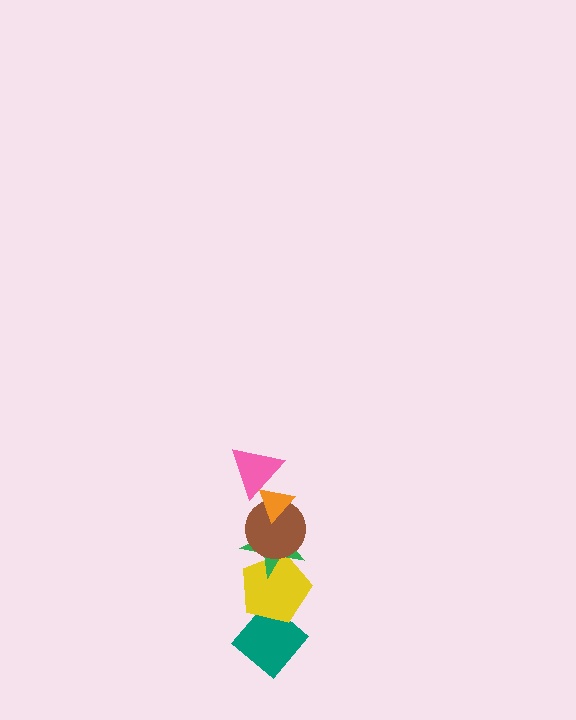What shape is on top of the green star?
The brown circle is on top of the green star.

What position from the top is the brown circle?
The brown circle is 3rd from the top.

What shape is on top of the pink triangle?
The orange triangle is on top of the pink triangle.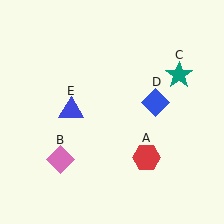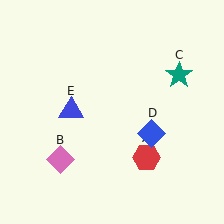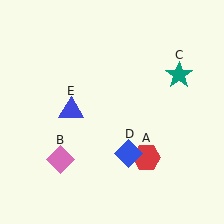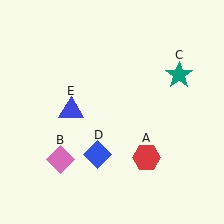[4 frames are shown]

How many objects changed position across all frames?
1 object changed position: blue diamond (object D).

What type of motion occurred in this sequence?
The blue diamond (object D) rotated clockwise around the center of the scene.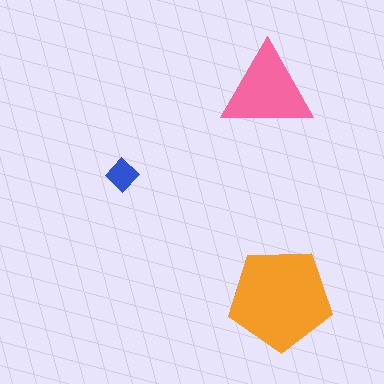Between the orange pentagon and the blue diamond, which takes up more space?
The orange pentagon.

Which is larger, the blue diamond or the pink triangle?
The pink triangle.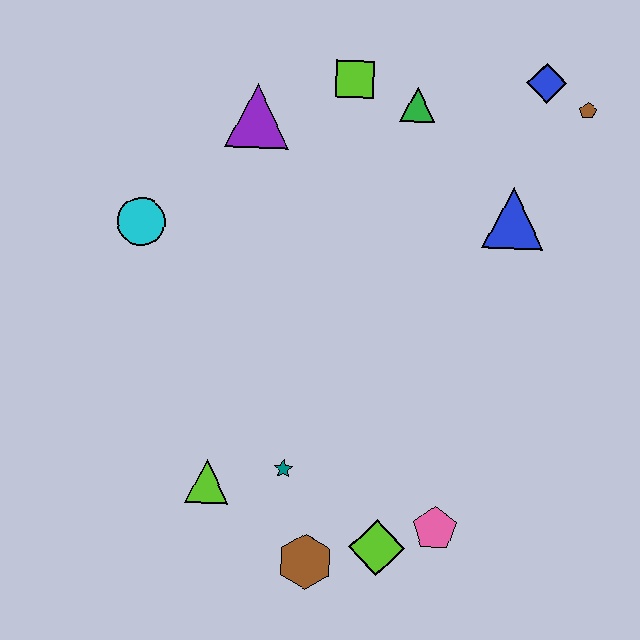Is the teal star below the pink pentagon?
No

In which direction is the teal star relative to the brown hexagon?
The teal star is above the brown hexagon.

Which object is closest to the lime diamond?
The pink pentagon is closest to the lime diamond.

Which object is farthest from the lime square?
The brown hexagon is farthest from the lime square.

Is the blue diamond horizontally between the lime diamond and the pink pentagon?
No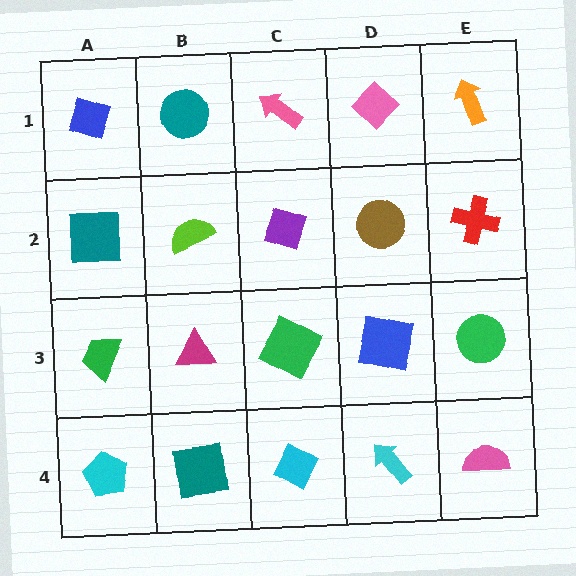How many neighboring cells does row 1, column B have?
3.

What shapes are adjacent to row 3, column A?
A teal square (row 2, column A), a cyan pentagon (row 4, column A), a magenta triangle (row 3, column B).